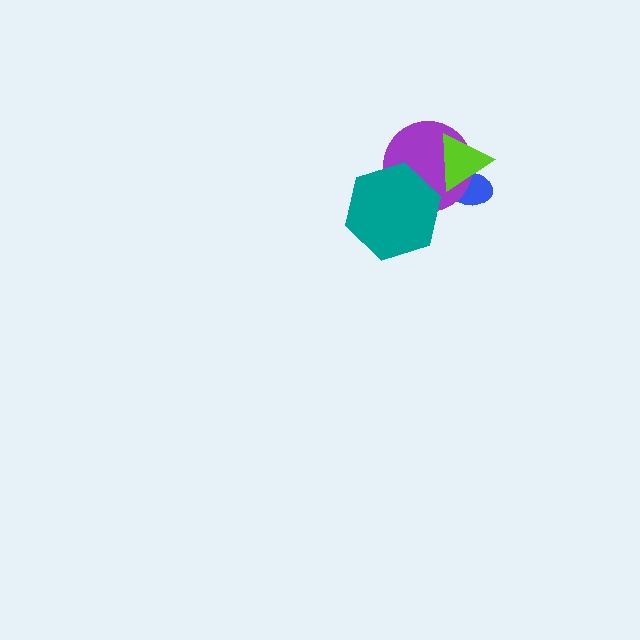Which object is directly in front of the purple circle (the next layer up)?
The teal hexagon is directly in front of the purple circle.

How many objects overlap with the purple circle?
3 objects overlap with the purple circle.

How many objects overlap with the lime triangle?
2 objects overlap with the lime triangle.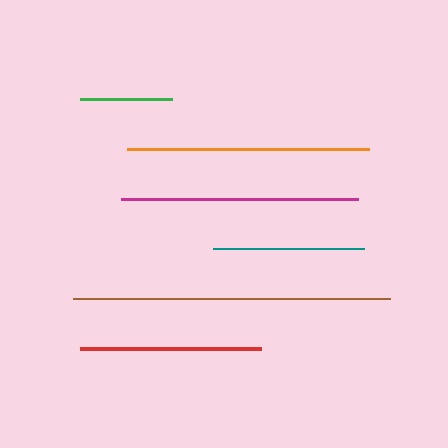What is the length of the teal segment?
The teal segment is approximately 150 pixels long.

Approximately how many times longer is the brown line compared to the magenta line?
The brown line is approximately 1.3 times the length of the magenta line.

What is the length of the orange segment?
The orange segment is approximately 242 pixels long.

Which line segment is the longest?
The brown line is the longest at approximately 318 pixels.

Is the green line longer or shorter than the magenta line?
The magenta line is longer than the green line.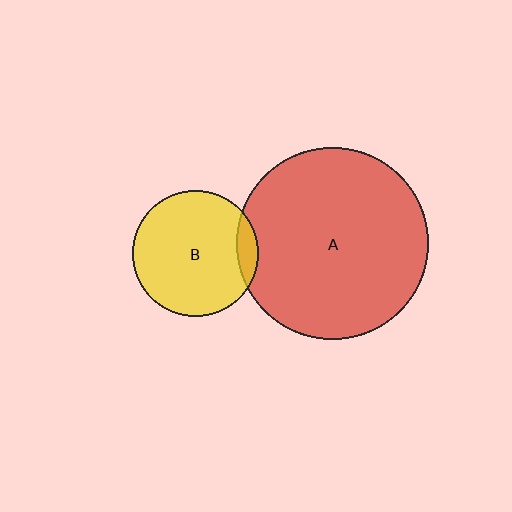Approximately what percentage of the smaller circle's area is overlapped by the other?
Approximately 10%.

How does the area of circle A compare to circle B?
Approximately 2.3 times.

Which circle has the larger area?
Circle A (red).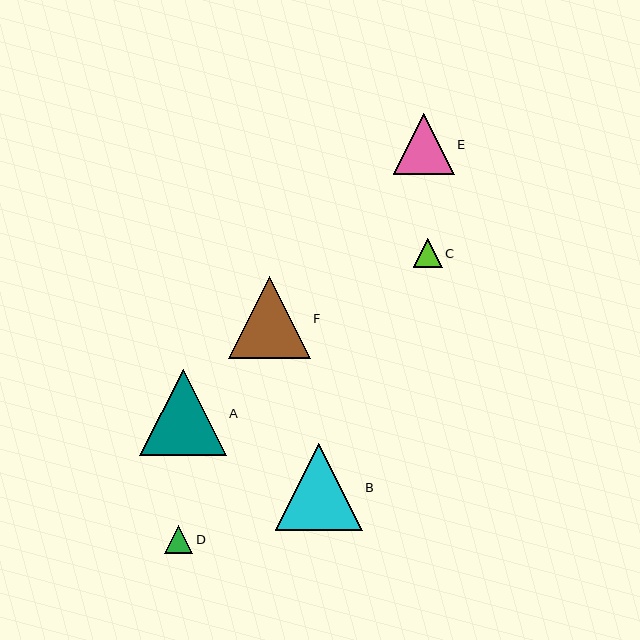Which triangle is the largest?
Triangle B is the largest with a size of approximately 87 pixels.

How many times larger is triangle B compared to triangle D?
Triangle B is approximately 3.1 times the size of triangle D.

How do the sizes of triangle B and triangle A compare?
Triangle B and triangle A are approximately the same size.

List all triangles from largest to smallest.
From largest to smallest: B, A, F, E, C, D.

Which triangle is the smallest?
Triangle D is the smallest with a size of approximately 28 pixels.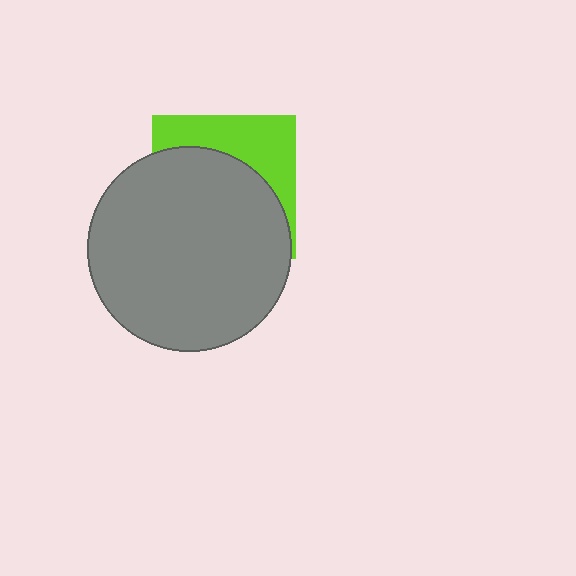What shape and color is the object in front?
The object in front is a gray circle.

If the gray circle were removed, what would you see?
You would see the complete lime square.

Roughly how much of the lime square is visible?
A small part of it is visible (roughly 35%).